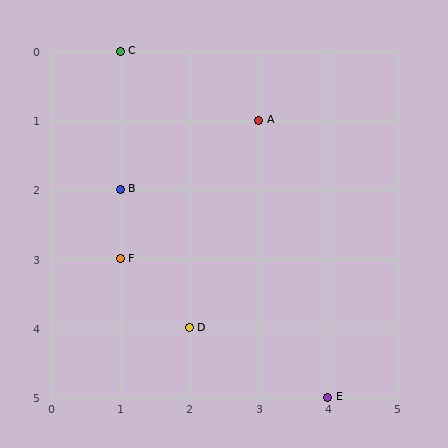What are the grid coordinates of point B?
Point B is at grid coordinates (1, 2).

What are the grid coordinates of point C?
Point C is at grid coordinates (1, 0).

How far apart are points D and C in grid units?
Points D and C are 1 column and 4 rows apart (about 4.1 grid units diagonally).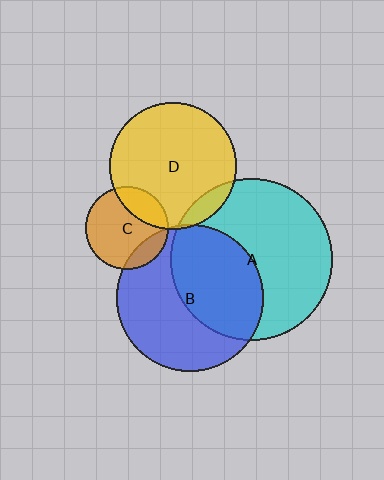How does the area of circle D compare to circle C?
Approximately 2.4 times.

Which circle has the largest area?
Circle A (cyan).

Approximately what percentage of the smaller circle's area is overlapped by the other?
Approximately 5%.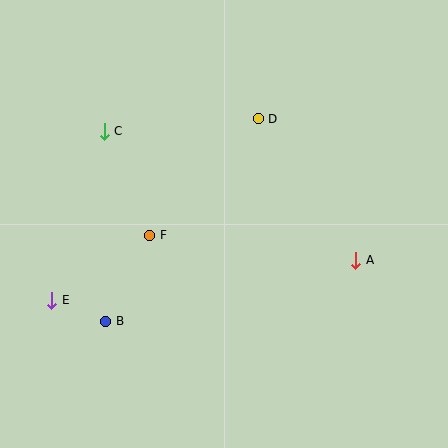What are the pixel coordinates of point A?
Point A is at (356, 260).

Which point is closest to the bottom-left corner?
Point E is closest to the bottom-left corner.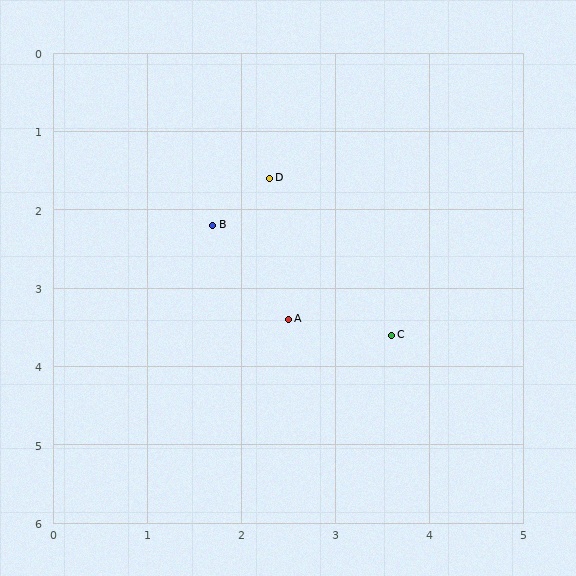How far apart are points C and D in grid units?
Points C and D are about 2.4 grid units apart.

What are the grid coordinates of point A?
Point A is at approximately (2.5, 3.4).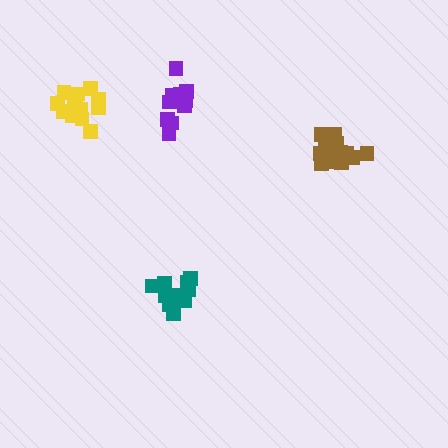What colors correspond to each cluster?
The clusters are colored: yellow, brown, teal, purple.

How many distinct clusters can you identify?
There are 4 distinct clusters.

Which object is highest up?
The purple cluster is topmost.